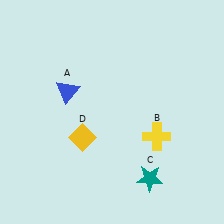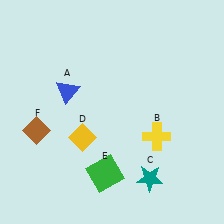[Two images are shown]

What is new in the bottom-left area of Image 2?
A brown diamond (F) was added in the bottom-left area of Image 2.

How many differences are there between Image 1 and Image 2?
There are 2 differences between the two images.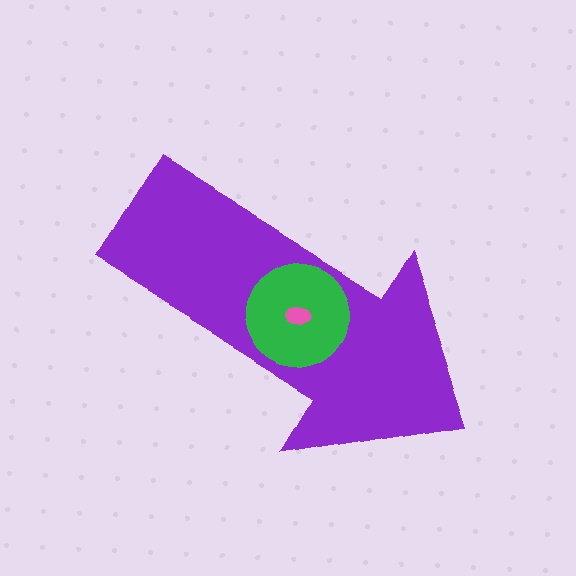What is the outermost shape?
The purple arrow.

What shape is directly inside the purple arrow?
The green circle.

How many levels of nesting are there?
3.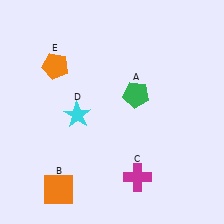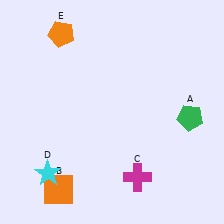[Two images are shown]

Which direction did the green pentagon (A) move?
The green pentagon (A) moved right.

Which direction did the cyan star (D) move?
The cyan star (D) moved down.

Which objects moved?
The objects that moved are: the green pentagon (A), the cyan star (D), the orange pentagon (E).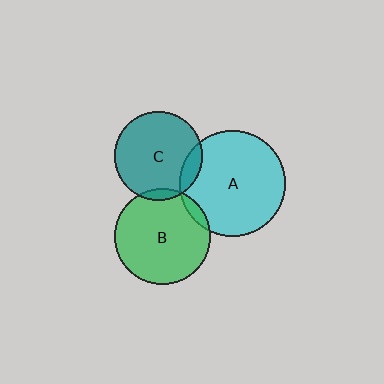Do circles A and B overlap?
Yes.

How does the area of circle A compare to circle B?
Approximately 1.2 times.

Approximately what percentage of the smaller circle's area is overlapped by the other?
Approximately 5%.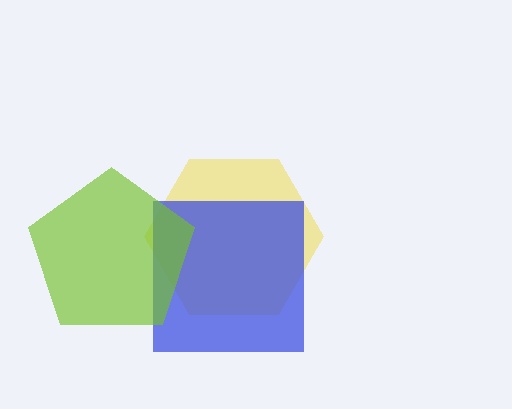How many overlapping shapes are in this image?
There are 3 overlapping shapes in the image.